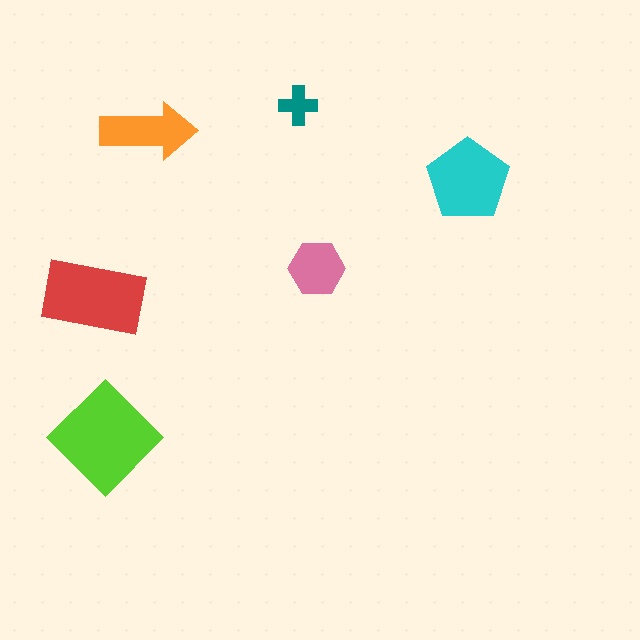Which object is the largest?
The lime diamond.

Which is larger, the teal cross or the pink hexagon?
The pink hexagon.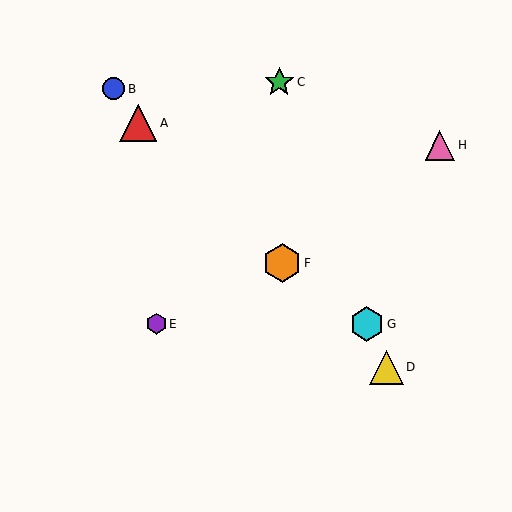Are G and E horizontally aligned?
Yes, both are at y≈324.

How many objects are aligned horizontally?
2 objects (E, G) are aligned horizontally.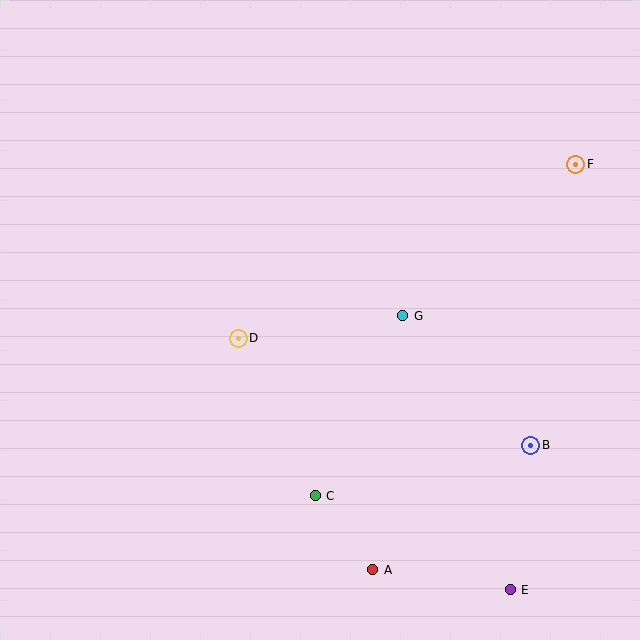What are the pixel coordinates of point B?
Point B is at (531, 445).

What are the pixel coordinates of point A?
Point A is at (373, 570).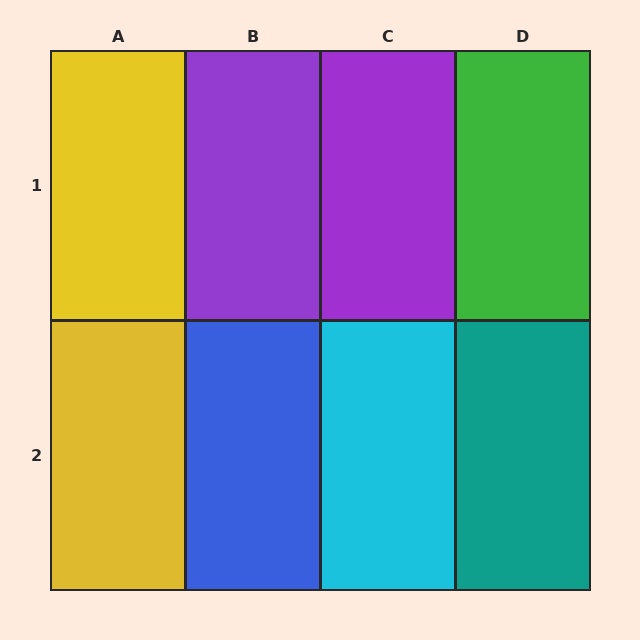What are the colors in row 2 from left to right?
Yellow, blue, cyan, teal.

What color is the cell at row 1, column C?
Purple.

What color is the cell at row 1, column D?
Green.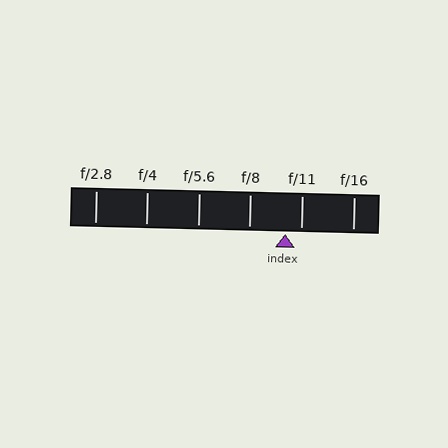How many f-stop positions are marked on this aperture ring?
There are 6 f-stop positions marked.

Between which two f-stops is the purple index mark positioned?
The index mark is between f/8 and f/11.